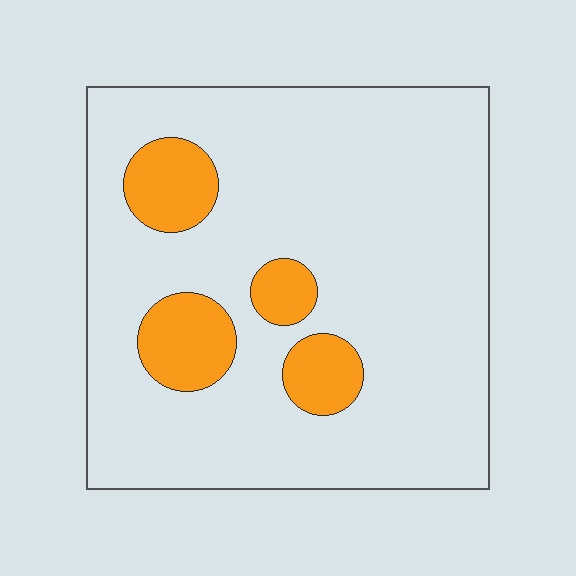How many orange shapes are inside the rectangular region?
4.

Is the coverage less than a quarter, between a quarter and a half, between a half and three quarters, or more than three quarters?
Less than a quarter.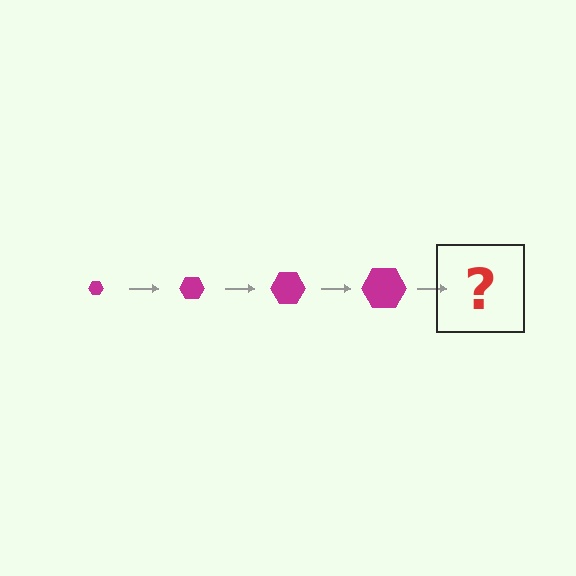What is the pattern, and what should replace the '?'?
The pattern is that the hexagon gets progressively larger each step. The '?' should be a magenta hexagon, larger than the previous one.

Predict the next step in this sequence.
The next step is a magenta hexagon, larger than the previous one.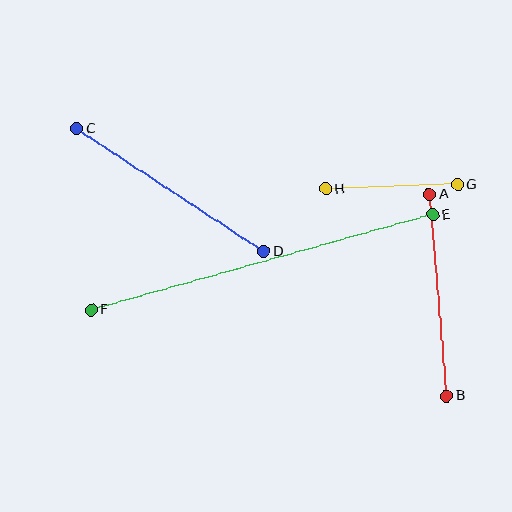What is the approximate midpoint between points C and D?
The midpoint is at approximately (170, 190) pixels.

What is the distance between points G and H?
The distance is approximately 132 pixels.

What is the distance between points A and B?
The distance is approximately 203 pixels.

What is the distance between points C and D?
The distance is approximately 223 pixels.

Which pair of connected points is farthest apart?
Points E and F are farthest apart.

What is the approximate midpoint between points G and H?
The midpoint is at approximately (392, 187) pixels.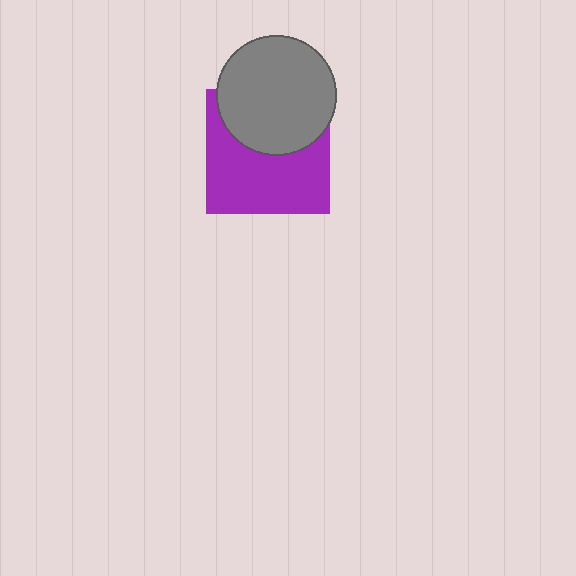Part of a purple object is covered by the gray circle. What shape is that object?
It is a square.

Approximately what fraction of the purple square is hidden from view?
Roughly 41% of the purple square is hidden behind the gray circle.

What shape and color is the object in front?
The object in front is a gray circle.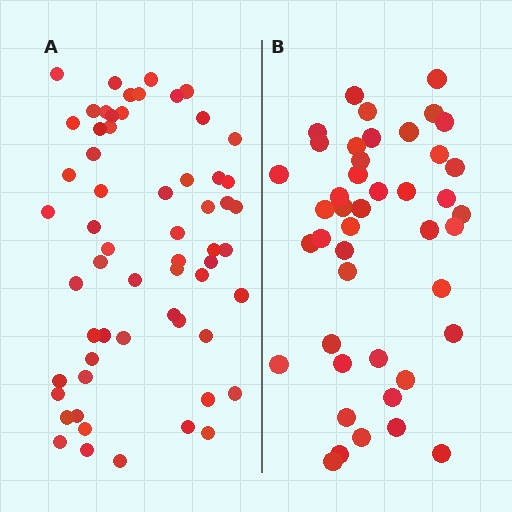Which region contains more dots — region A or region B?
Region A (the left region) has more dots.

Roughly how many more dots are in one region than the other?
Region A has approximately 15 more dots than region B.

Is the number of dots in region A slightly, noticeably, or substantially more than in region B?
Region A has noticeably more, but not dramatically so. The ratio is roughly 1.4 to 1.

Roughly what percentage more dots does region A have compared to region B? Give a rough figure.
About 35% more.